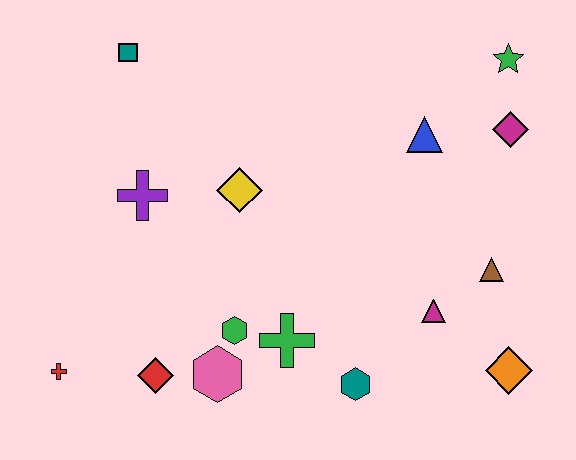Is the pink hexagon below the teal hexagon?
No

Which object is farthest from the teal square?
The orange diamond is farthest from the teal square.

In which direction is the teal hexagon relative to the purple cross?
The teal hexagon is to the right of the purple cross.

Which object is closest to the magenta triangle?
The brown triangle is closest to the magenta triangle.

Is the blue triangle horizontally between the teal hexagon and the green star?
Yes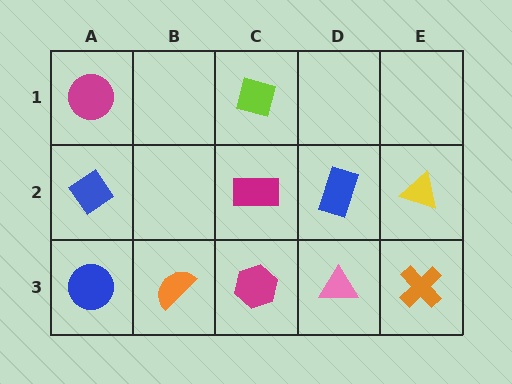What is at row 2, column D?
A blue rectangle.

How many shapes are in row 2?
4 shapes.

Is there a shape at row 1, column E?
No, that cell is empty.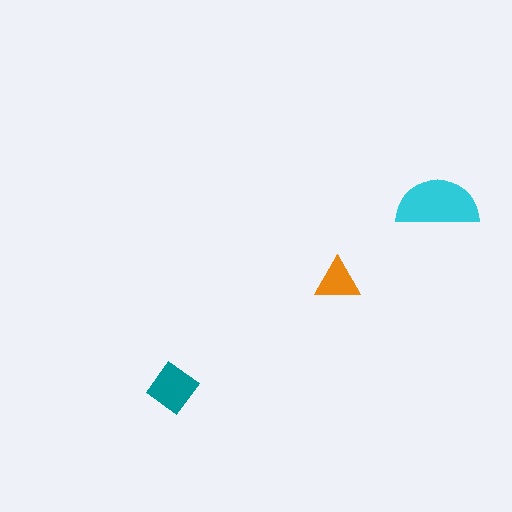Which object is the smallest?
The orange triangle.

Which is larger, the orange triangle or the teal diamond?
The teal diamond.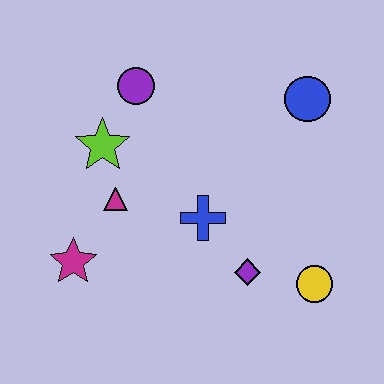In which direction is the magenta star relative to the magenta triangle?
The magenta star is below the magenta triangle.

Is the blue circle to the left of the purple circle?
No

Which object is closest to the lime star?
The magenta triangle is closest to the lime star.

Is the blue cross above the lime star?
No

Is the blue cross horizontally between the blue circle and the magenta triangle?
Yes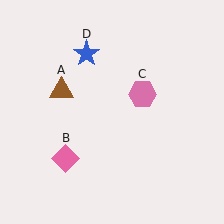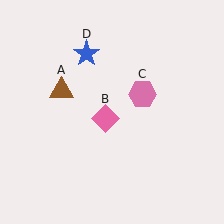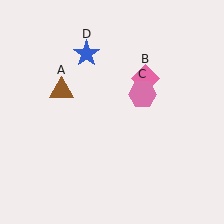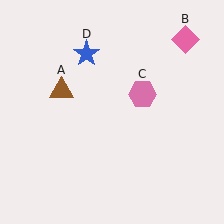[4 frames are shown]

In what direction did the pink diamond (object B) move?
The pink diamond (object B) moved up and to the right.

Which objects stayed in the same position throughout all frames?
Brown triangle (object A) and pink hexagon (object C) and blue star (object D) remained stationary.